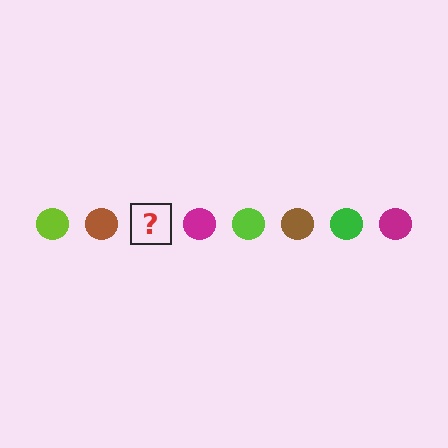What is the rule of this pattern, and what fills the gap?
The rule is that the pattern cycles through lime, brown, green, magenta circles. The gap should be filled with a green circle.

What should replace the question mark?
The question mark should be replaced with a green circle.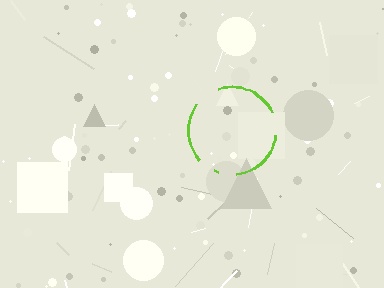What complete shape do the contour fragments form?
The contour fragments form a circle.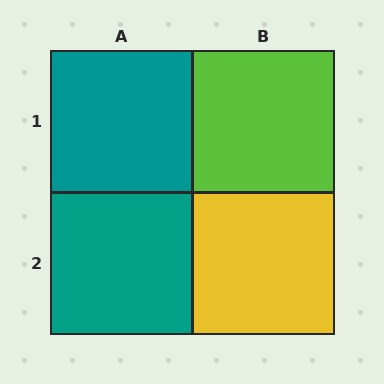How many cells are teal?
2 cells are teal.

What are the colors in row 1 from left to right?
Teal, lime.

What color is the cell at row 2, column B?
Yellow.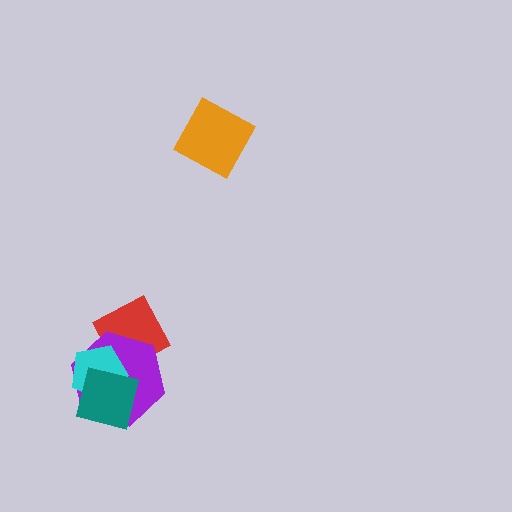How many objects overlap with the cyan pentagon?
3 objects overlap with the cyan pentagon.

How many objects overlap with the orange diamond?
0 objects overlap with the orange diamond.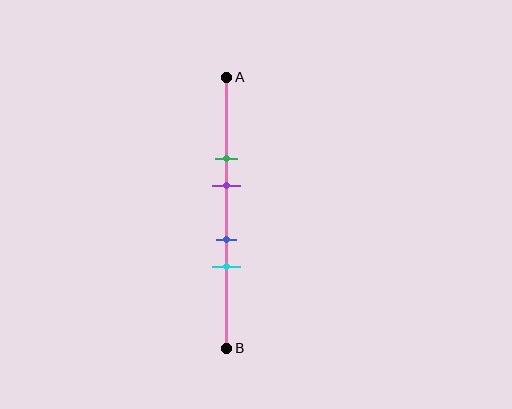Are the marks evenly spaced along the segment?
No, the marks are not evenly spaced.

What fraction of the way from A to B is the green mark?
The green mark is approximately 30% (0.3) of the way from A to B.